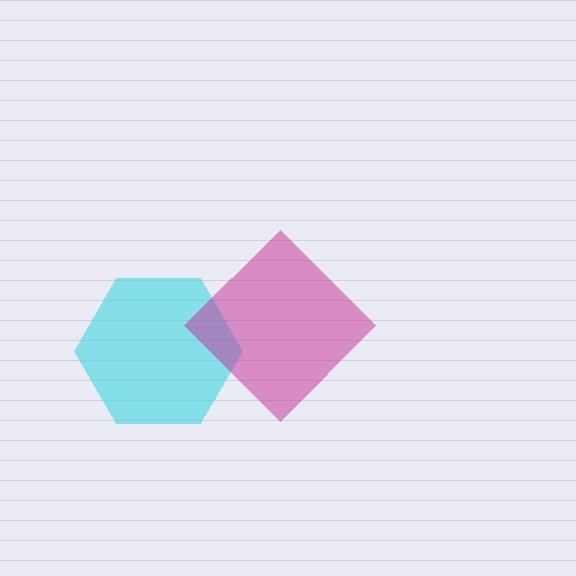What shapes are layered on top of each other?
The layered shapes are: a cyan hexagon, a magenta diamond.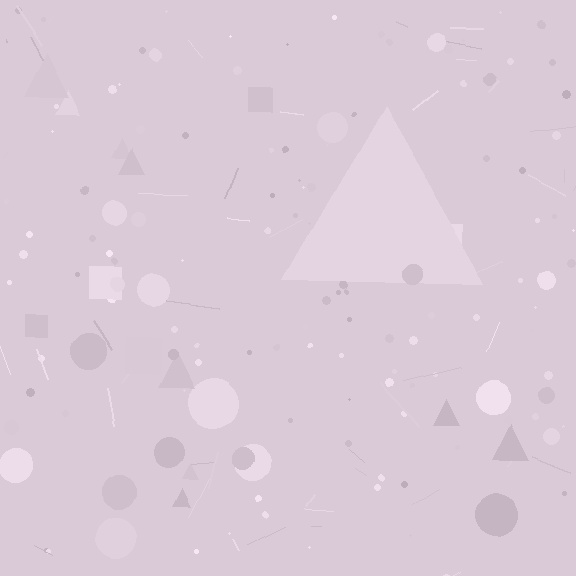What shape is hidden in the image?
A triangle is hidden in the image.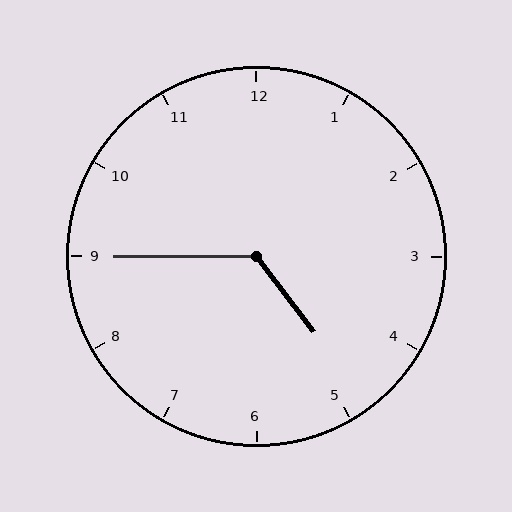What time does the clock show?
4:45.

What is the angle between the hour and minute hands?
Approximately 128 degrees.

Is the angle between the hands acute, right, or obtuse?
It is obtuse.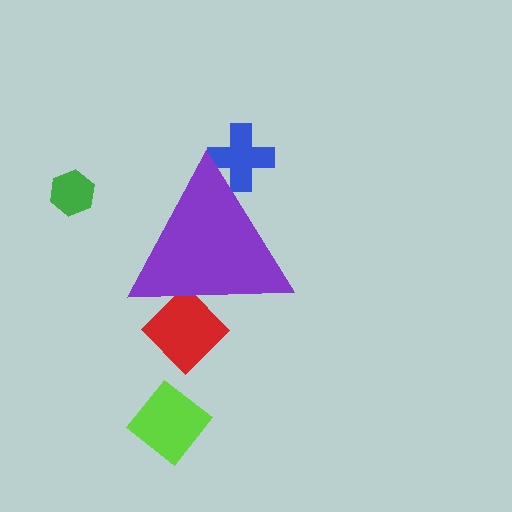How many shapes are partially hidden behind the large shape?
2 shapes are partially hidden.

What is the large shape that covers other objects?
A purple triangle.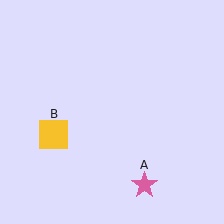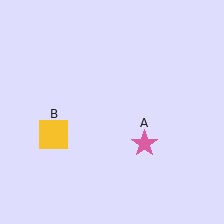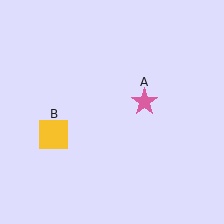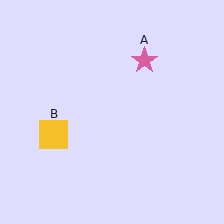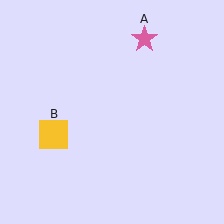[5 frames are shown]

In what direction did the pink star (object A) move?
The pink star (object A) moved up.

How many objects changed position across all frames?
1 object changed position: pink star (object A).